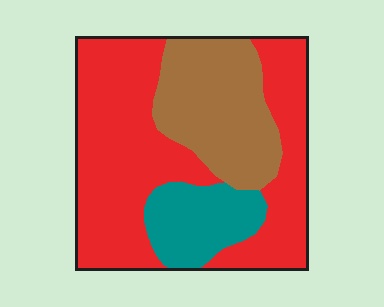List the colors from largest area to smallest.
From largest to smallest: red, brown, teal.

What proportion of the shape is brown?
Brown takes up about one quarter (1/4) of the shape.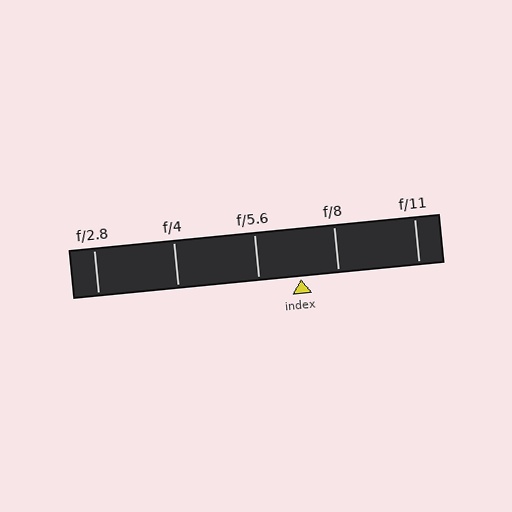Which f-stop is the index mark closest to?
The index mark is closest to f/8.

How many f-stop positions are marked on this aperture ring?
There are 5 f-stop positions marked.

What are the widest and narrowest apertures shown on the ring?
The widest aperture shown is f/2.8 and the narrowest is f/11.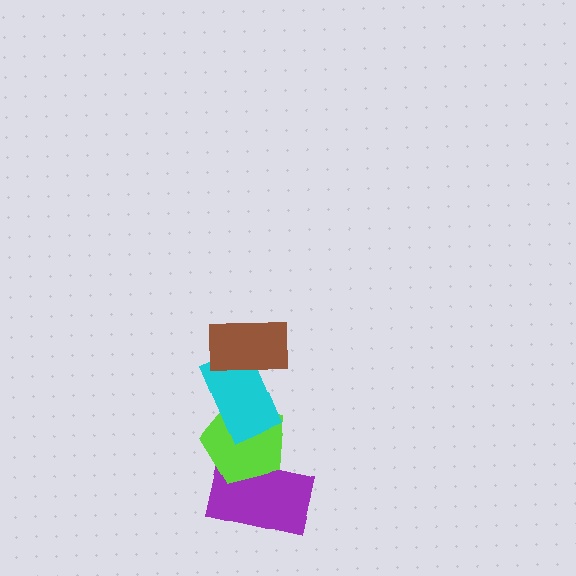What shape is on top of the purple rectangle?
The lime pentagon is on top of the purple rectangle.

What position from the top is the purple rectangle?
The purple rectangle is 4th from the top.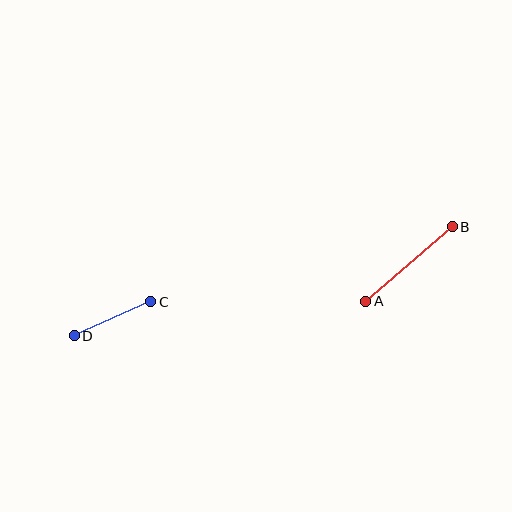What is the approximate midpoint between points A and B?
The midpoint is at approximately (409, 264) pixels.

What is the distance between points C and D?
The distance is approximately 83 pixels.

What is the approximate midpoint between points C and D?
The midpoint is at approximately (112, 319) pixels.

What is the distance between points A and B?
The distance is approximately 115 pixels.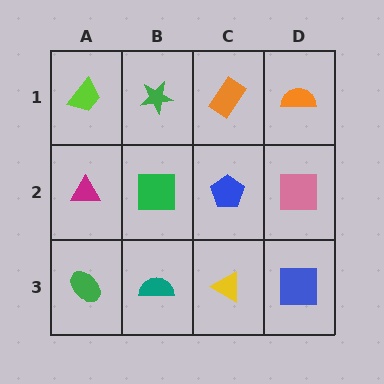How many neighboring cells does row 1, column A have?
2.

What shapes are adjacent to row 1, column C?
A blue pentagon (row 2, column C), a green star (row 1, column B), an orange semicircle (row 1, column D).